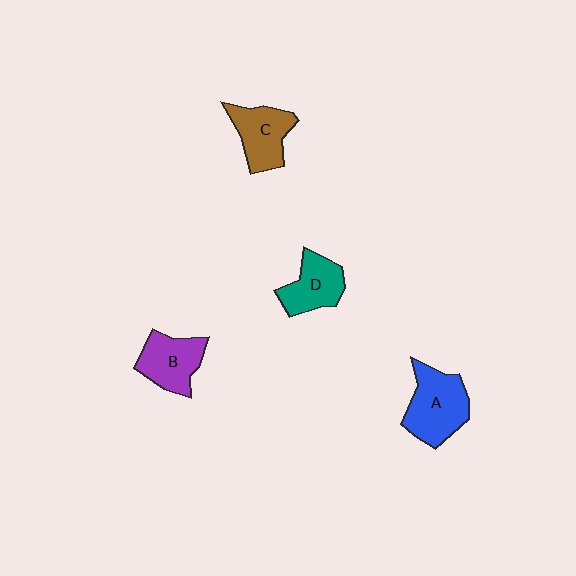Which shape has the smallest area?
Shape D (teal).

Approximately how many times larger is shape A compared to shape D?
Approximately 1.4 times.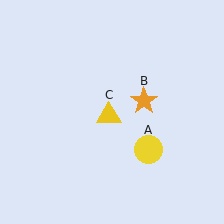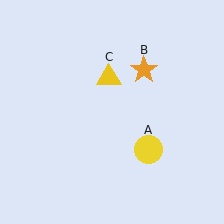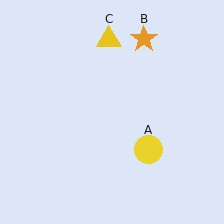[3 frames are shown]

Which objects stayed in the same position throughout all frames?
Yellow circle (object A) remained stationary.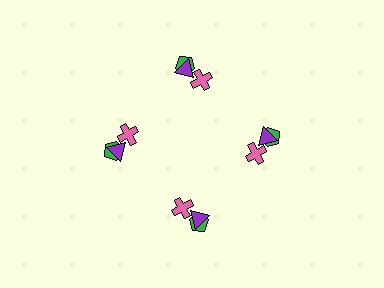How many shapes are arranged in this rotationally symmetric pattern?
There are 12 shapes, arranged in 4 groups of 3.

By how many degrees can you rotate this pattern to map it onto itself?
The pattern maps onto itself every 90 degrees of rotation.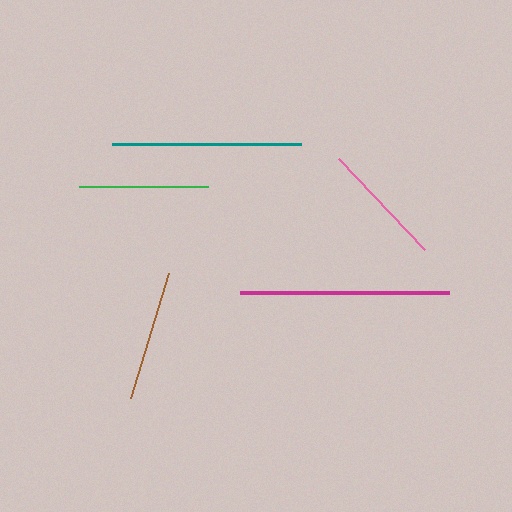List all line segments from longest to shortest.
From longest to shortest: magenta, teal, brown, green, pink.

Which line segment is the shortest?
The pink line is the shortest at approximately 125 pixels.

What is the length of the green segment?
The green segment is approximately 129 pixels long.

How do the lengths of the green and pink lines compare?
The green and pink lines are approximately the same length.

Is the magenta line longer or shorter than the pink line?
The magenta line is longer than the pink line.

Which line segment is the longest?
The magenta line is the longest at approximately 209 pixels.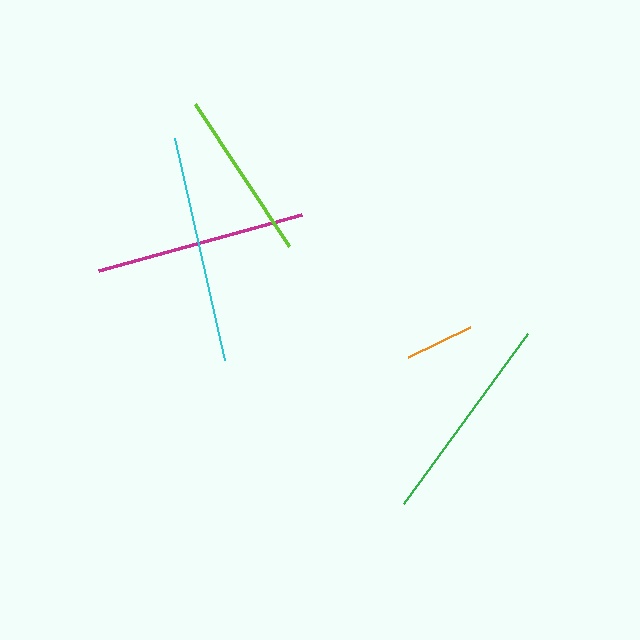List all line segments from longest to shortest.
From longest to shortest: cyan, magenta, green, lime, orange.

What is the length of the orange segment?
The orange segment is approximately 69 pixels long.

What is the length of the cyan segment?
The cyan segment is approximately 228 pixels long.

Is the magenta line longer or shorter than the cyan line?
The cyan line is longer than the magenta line.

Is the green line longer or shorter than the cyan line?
The cyan line is longer than the green line.